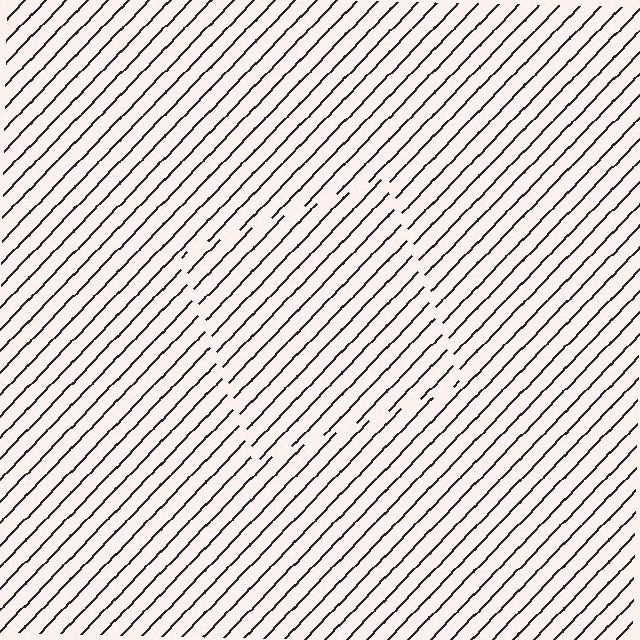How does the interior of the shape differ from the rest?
The interior of the shape contains the same grating, shifted by half a period — the contour is defined by the phase discontinuity where line-ends from the inner and outer gratings abut.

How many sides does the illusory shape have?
4 sides — the line-ends trace a square.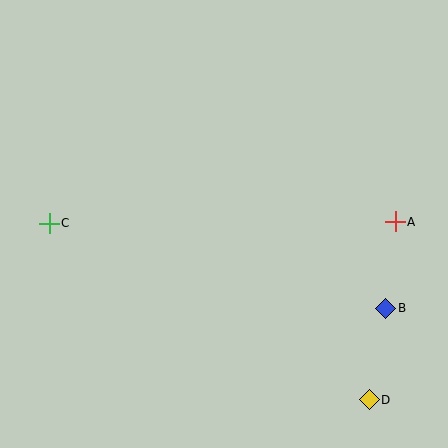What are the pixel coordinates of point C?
Point C is at (49, 223).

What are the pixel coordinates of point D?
Point D is at (369, 400).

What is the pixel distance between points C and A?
The distance between C and A is 346 pixels.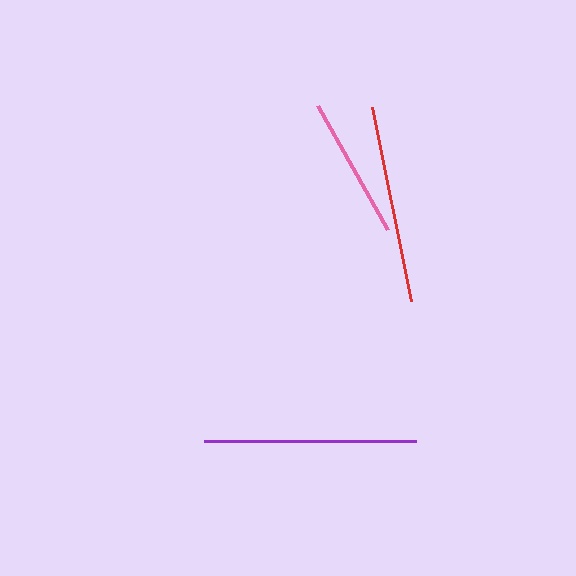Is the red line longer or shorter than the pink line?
The red line is longer than the pink line.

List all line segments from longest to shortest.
From longest to shortest: purple, red, pink.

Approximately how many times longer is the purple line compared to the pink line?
The purple line is approximately 1.5 times the length of the pink line.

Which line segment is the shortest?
The pink line is the shortest at approximately 142 pixels.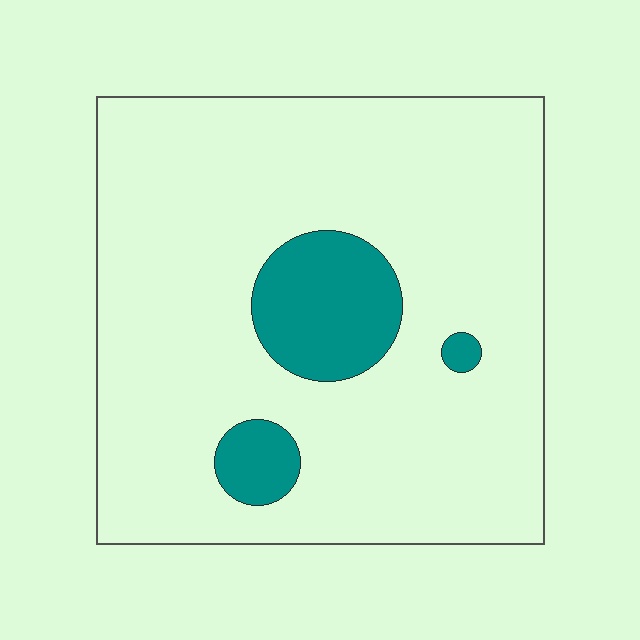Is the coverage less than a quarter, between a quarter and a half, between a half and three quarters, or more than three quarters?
Less than a quarter.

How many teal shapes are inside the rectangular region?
3.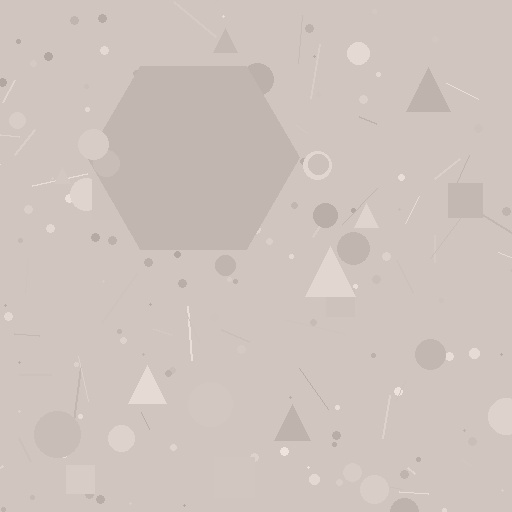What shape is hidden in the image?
A hexagon is hidden in the image.